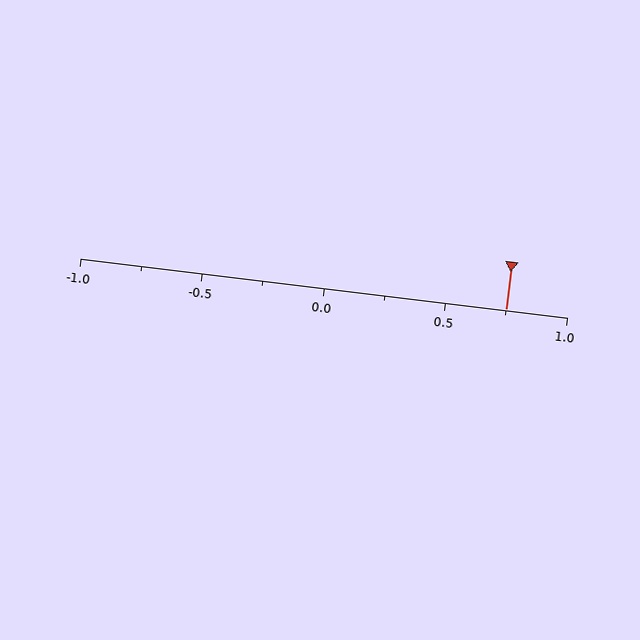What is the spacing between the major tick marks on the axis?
The major ticks are spaced 0.5 apart.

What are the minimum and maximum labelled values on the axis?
The axis runs from -1.0 to 1.0.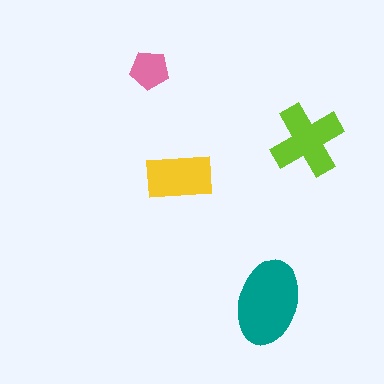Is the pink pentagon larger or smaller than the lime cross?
Smaller.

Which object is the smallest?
The pink pentagon.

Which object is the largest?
The teal ellipse.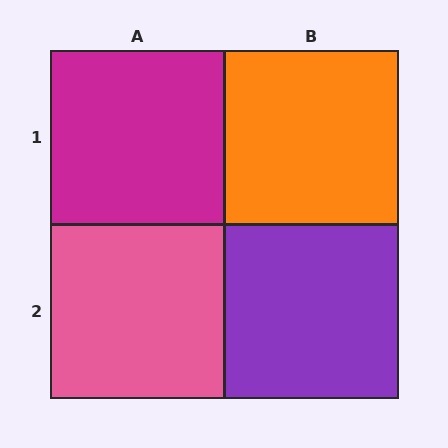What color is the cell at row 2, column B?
Purple.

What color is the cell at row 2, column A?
Pink.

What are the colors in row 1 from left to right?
Magenta, orange.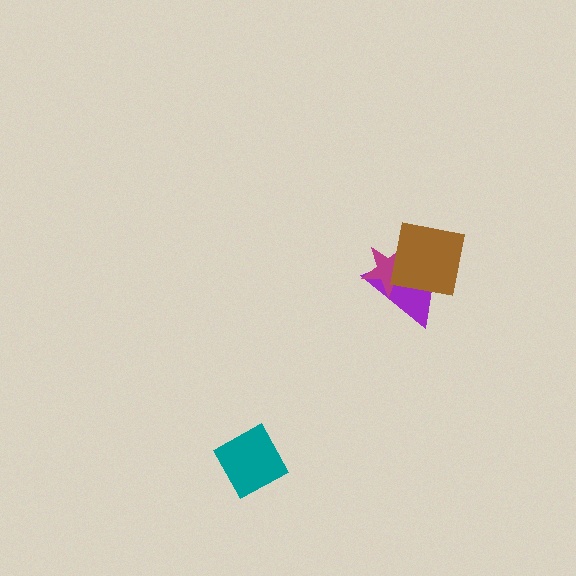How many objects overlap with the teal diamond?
0 objects overlap with the teal diamond.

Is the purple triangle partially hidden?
Yes, it is partially covered by another shape.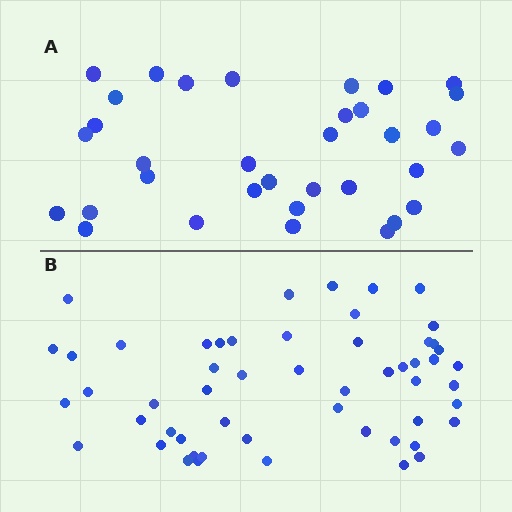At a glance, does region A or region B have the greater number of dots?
Region B (the bottom region) has more dots.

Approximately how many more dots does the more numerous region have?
Region B has approximately 20 more dots than region A.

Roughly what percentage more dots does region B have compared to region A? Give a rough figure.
About 60% more.